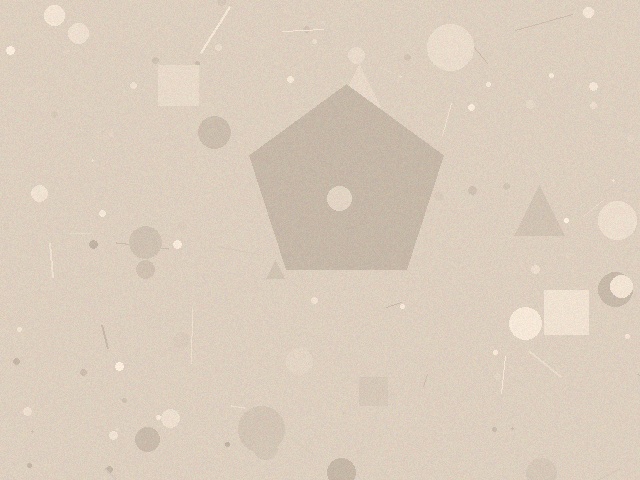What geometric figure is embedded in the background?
A pentagon is embedded in the background.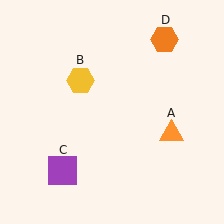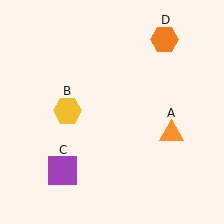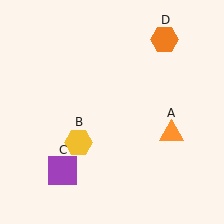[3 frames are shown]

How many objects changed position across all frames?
1 object changed position: yellow hexagon (object B).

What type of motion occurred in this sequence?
The yellow hexagon (object B) rotated counterclockwise around the center of the scene.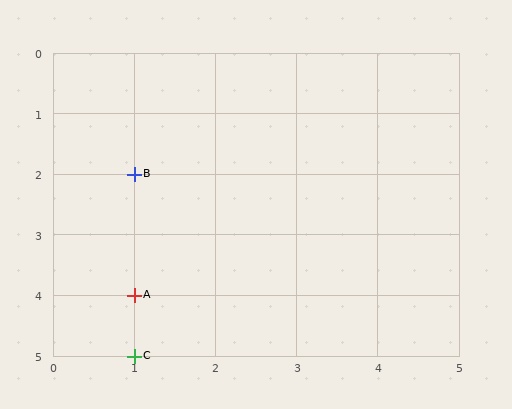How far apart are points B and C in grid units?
Points B and C are 3 rows apart.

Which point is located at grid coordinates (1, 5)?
Point C is at (1, 5).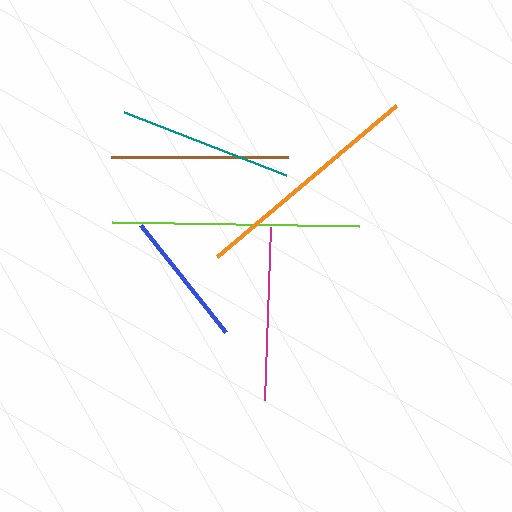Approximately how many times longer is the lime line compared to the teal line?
The lime line is approximately 1.4 times the length of the teal line.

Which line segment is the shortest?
The blue line is the shortest at approximately 136 pixels.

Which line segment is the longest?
The lime line is the longest at approximately 247 pixels.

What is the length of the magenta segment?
The magenta segment is approximately 174 pixels long.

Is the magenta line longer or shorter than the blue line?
The magenta line is longer than the blue line.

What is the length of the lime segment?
The lime segment is approximately 247 pixels long.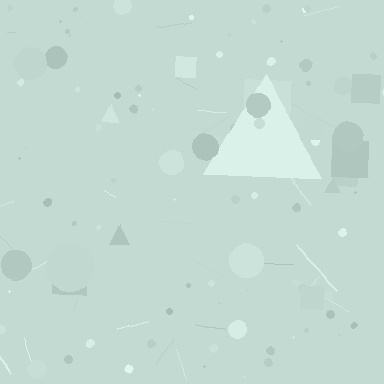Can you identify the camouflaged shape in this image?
The camouflaged shape is a triangle.